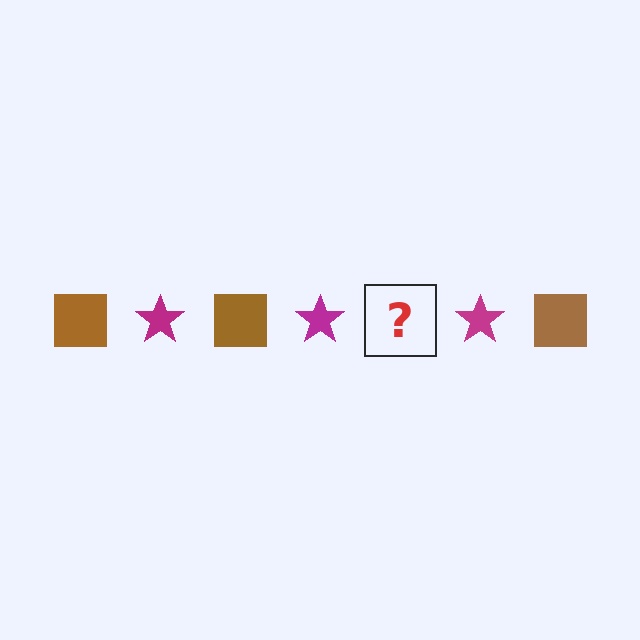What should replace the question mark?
The question mark should be replaced with a brown square.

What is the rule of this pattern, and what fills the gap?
The rule is that the pattern alternates between brown square and magenta star. The gap should be filled with a brown square.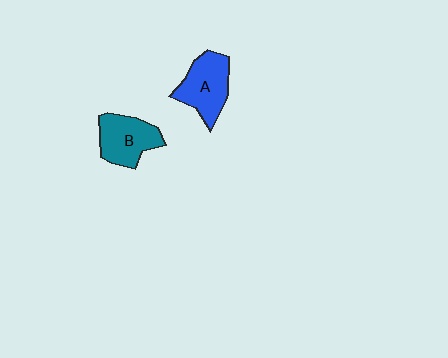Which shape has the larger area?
Shape A (blue).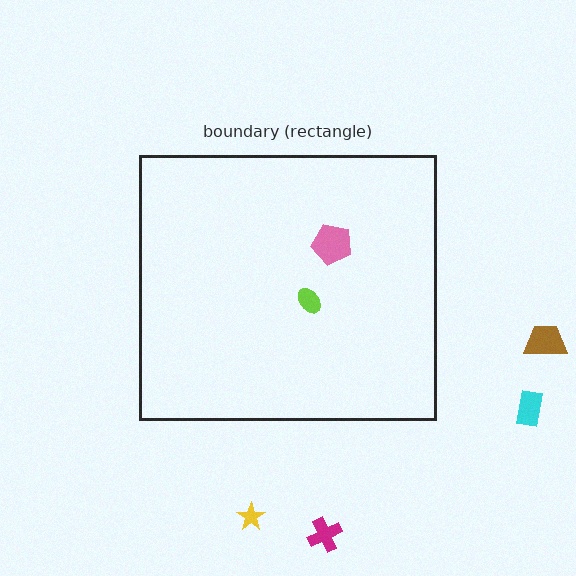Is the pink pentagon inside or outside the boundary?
Inside.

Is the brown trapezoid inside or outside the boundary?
Outside.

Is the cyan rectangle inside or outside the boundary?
Outside.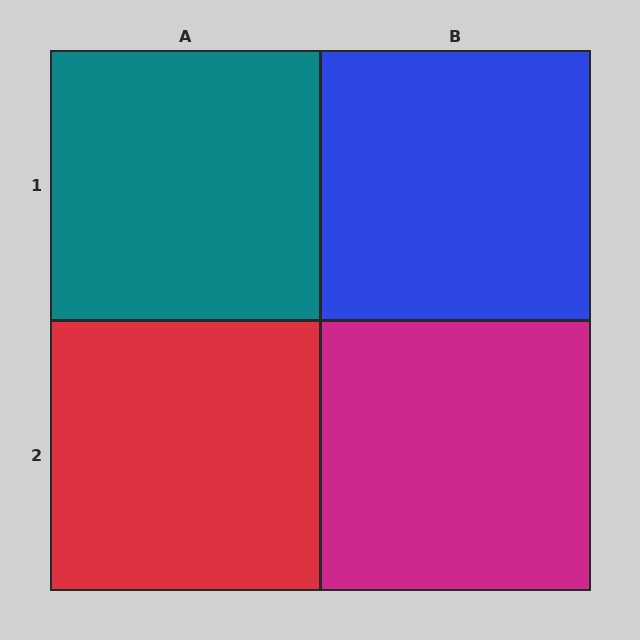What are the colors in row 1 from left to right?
Teal, blue.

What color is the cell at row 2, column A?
Red.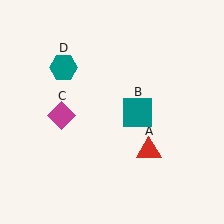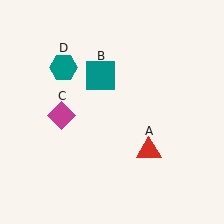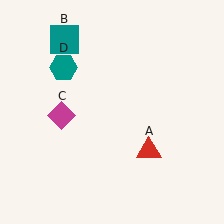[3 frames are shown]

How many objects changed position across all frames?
1 object changed position: teal square (object B).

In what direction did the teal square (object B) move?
The teal square (object B) moved up and to the left.